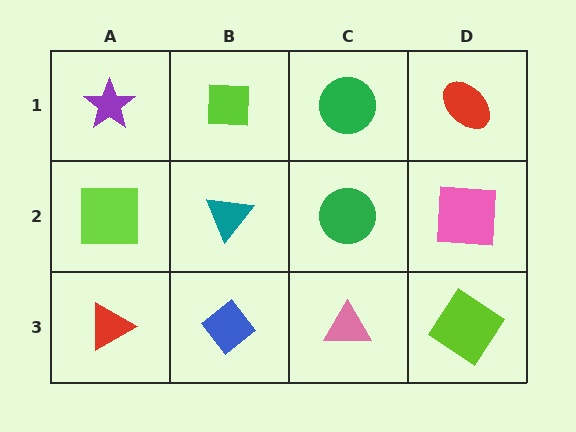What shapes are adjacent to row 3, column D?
A pink square (row 2, column D), a pink triangle (row 3, column C).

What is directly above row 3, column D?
A pink square.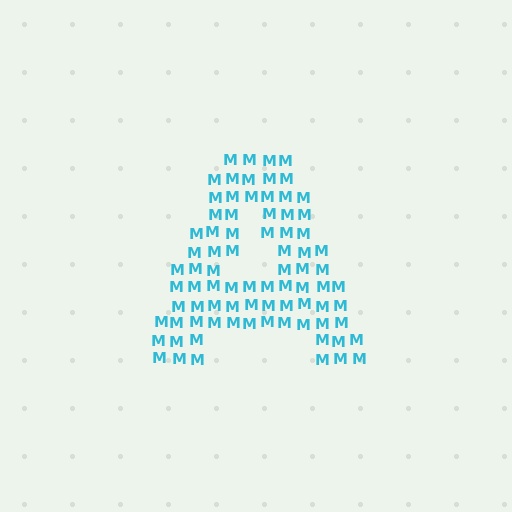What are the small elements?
The small elements are letter M's.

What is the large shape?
The large shape is the letter A.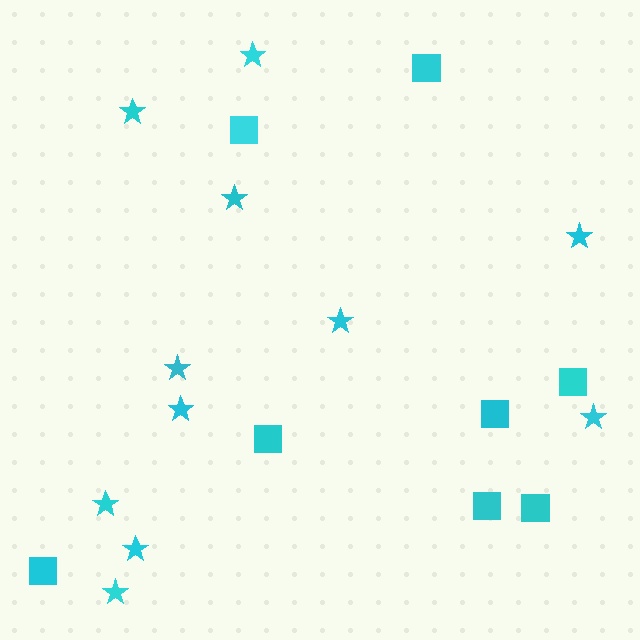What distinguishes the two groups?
There are 2 groups: one group of squares (8) and one group of stars (11).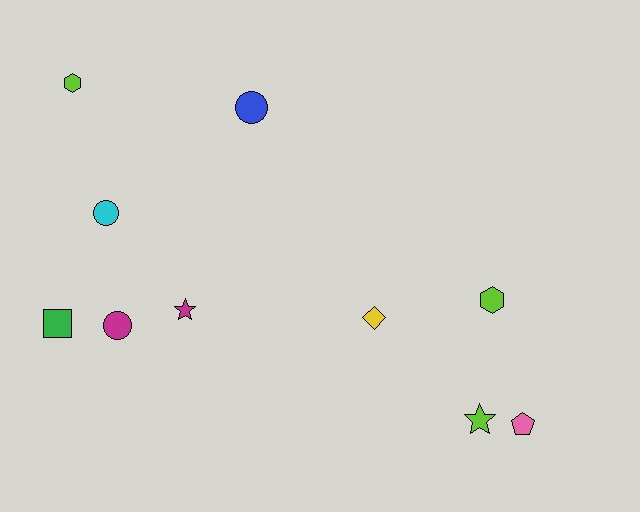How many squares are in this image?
There is 1 square.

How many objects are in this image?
There are 10 objects.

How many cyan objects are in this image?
There is 1 cyan object.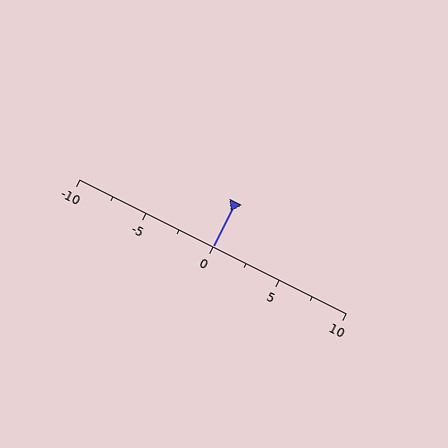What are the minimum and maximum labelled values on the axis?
The axis runs from -10 to 10.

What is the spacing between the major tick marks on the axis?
The major ticks are spaced 5 apart.